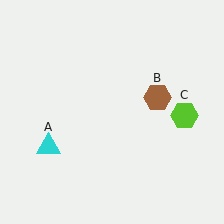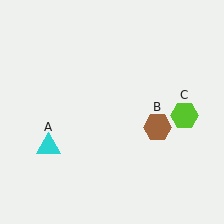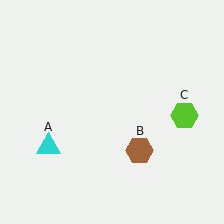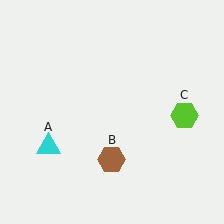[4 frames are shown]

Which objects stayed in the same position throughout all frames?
Cyan triangle (object A) and lime hexagon (object C) remained stationary.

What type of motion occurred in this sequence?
The brown hexagon (object B) rotated clockwise around the center of the scene.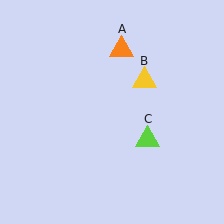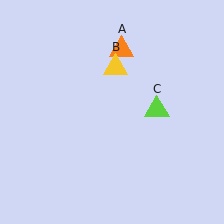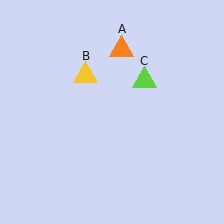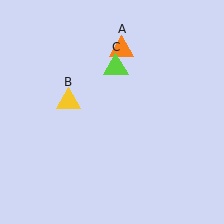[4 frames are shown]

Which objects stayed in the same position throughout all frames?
Orange triangle (object A) remained stationary.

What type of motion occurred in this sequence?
The yellow triangle (object B), lime triangle (object C) rotated counterclockwise around the center of the scene.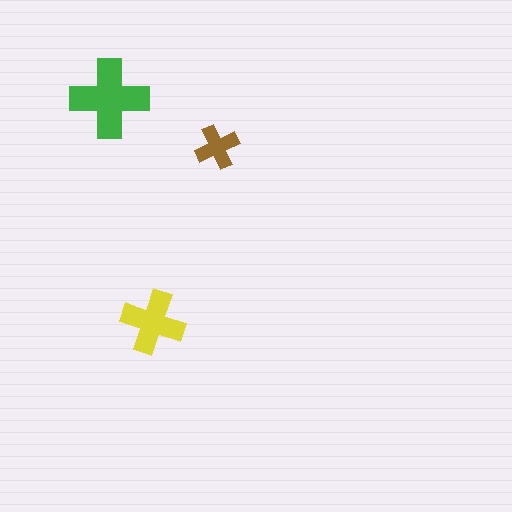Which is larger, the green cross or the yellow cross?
The green one.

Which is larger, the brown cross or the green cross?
The green one.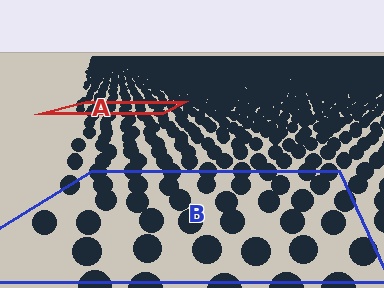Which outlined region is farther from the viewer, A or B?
Region A is farther from the viewer — the texture elements inside it appear smaller and more densely packed.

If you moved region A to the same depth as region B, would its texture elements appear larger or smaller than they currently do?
They would appear larger. At a closer depth, the same texture elements are projected at a bigger on-screen size.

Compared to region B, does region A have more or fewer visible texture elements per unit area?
Region A has more texture elements per unit area — they are packed more densely because it is farther away.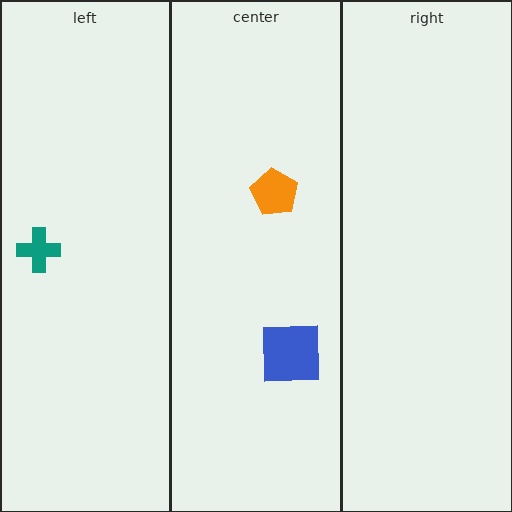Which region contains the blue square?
The center region.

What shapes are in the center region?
The orange pentagon, the blue square.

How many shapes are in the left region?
1.